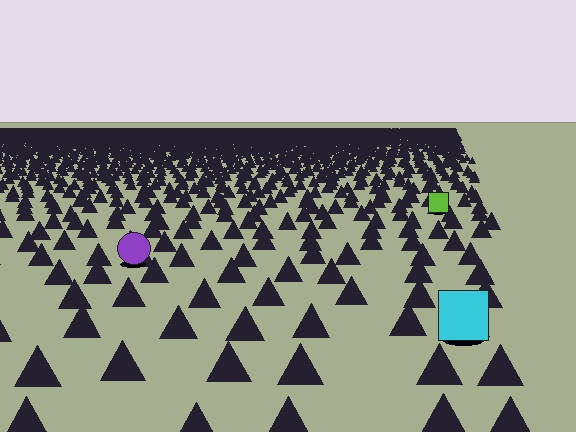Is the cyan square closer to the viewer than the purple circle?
Yes. The cyan square is closer — you can tell from the texture gradient: the ground texture is coarser near it.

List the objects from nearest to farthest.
From nearest to farthest: the cyan square, the purple circle, the lime square.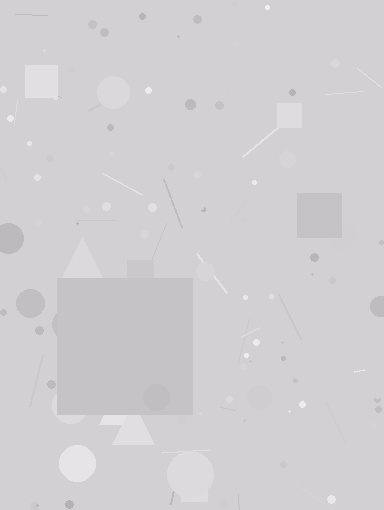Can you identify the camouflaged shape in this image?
The camouflaged shape is a square.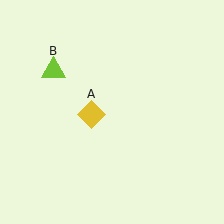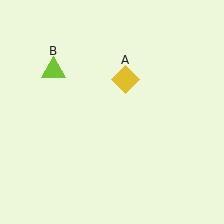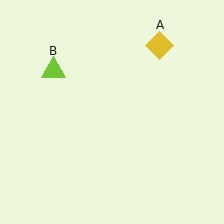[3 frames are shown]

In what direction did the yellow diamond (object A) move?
The yellow diamond (object A) moved up and to the right.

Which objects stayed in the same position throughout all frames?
Lime triangle (object B) remained stationary.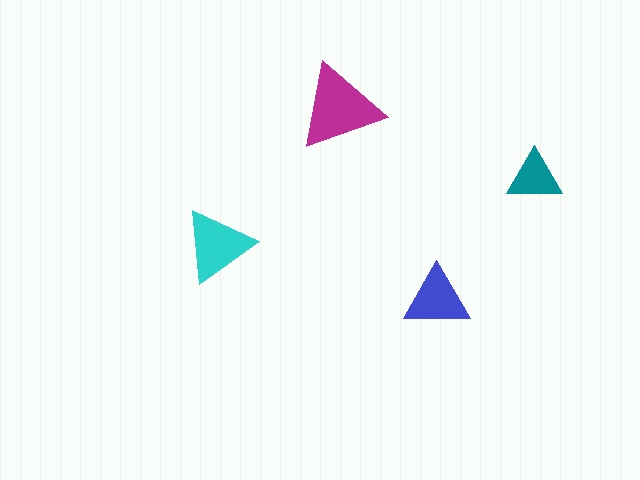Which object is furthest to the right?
The teal triangle is rightmost.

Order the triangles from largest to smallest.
the magenta one, the cyan one, the blue one, the teal one.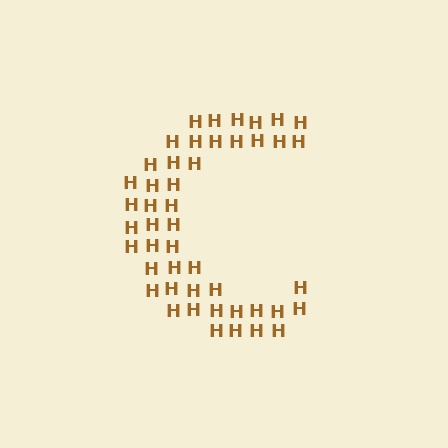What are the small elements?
The small elements are letter H's.